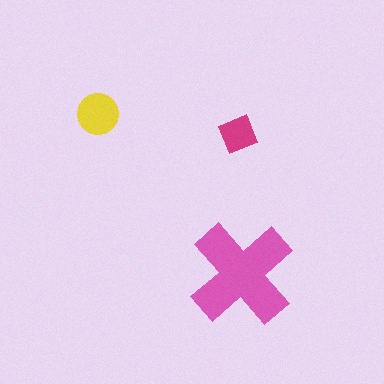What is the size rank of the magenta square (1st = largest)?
3rd.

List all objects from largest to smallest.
The pink cross, the yellow circle, the magenta square.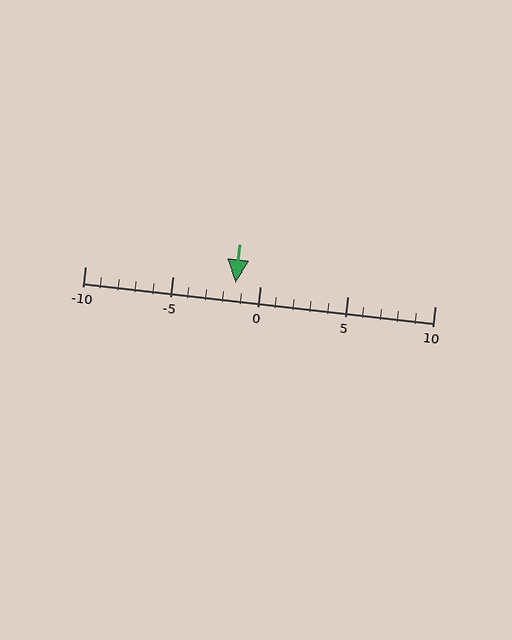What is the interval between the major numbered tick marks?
The major tick marks are spaced 5 units apart.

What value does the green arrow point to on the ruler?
The green arrow points to approximately -1.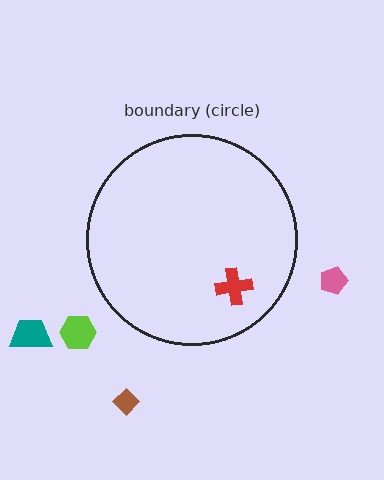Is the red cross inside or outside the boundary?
Inside.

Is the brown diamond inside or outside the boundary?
Outside.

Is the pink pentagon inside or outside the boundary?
Outside.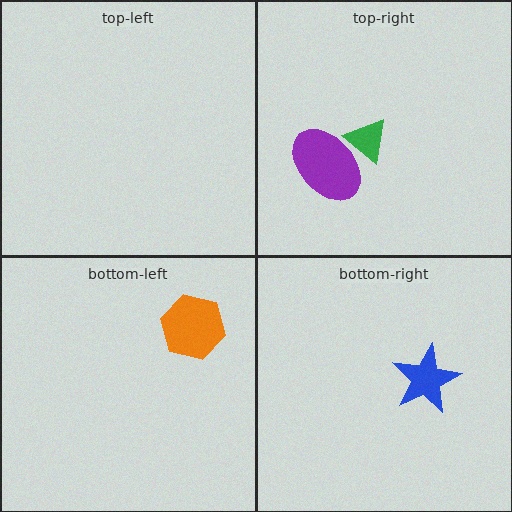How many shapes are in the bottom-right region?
1.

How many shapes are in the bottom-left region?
1.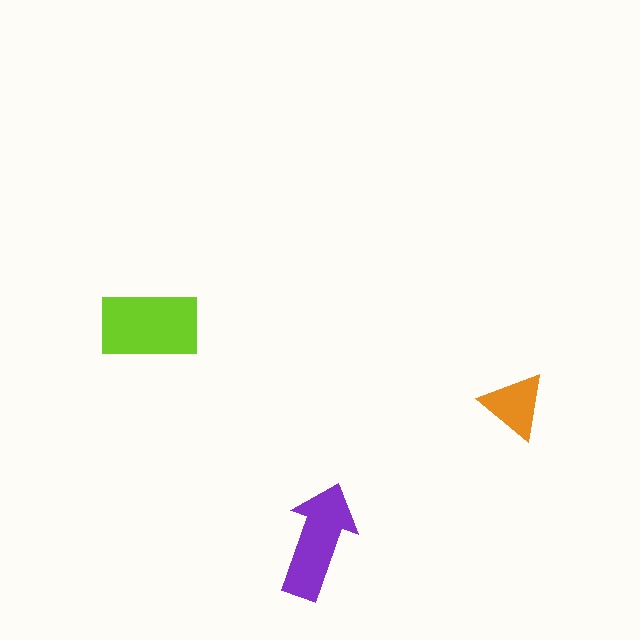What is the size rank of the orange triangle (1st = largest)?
3rd.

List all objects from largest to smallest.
The lime rectangle, the purple arrow, the orange triangle.